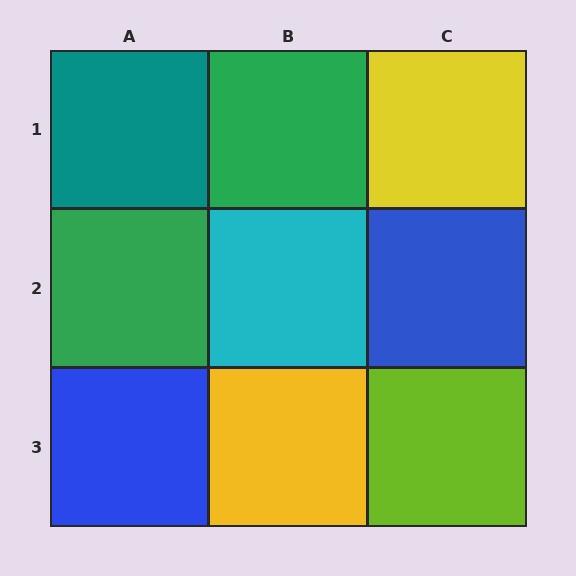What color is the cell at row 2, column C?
Blue.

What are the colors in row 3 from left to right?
Blue, yellow, lime.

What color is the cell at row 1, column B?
Green.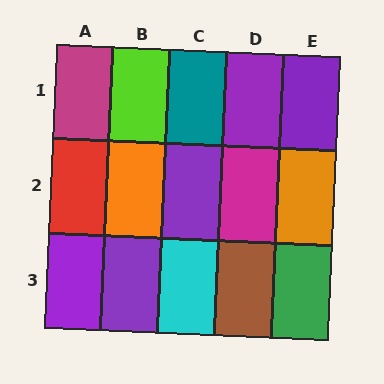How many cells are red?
1 cell is red.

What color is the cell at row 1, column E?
Purple.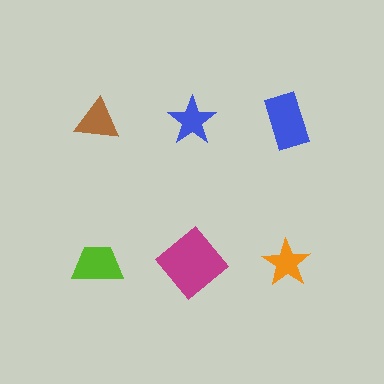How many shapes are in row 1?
3 shapes.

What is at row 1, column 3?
A blue rectangle.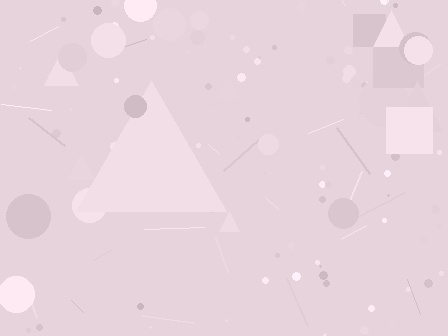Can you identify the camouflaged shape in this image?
The camouflaged shape is a triangle.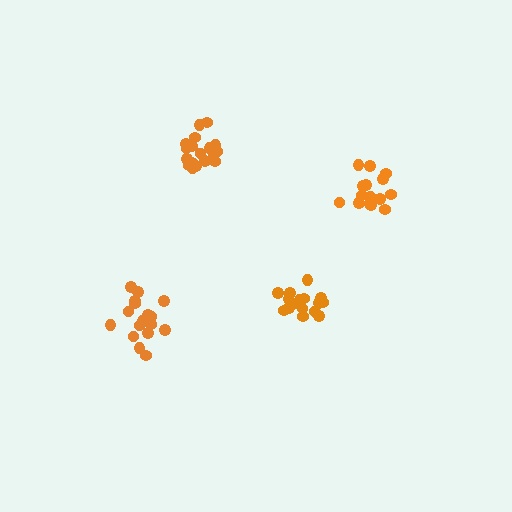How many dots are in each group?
Group 1: 15 dots, Group 2: 19 dots, Group 3: 16 dots, Group 4: 20 dots (70 total).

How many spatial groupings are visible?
There are 4 spatial groupings.